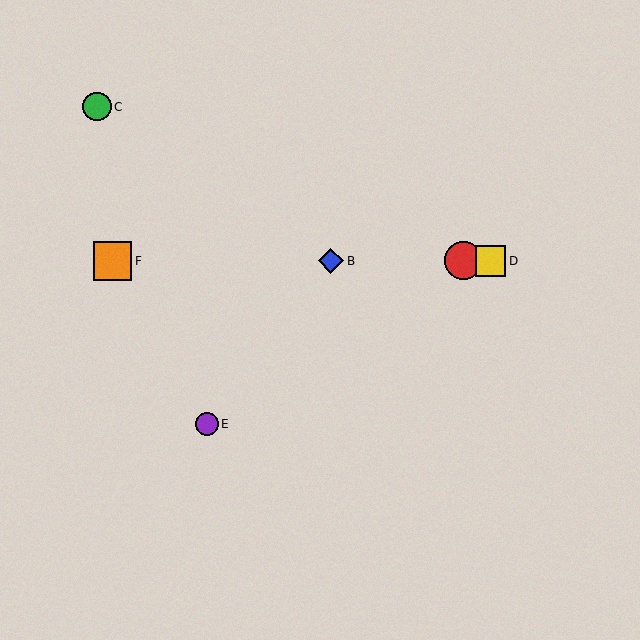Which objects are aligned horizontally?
Objects A, B, D, F are aligned horizontally.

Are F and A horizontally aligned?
Yes, both are at y≈261.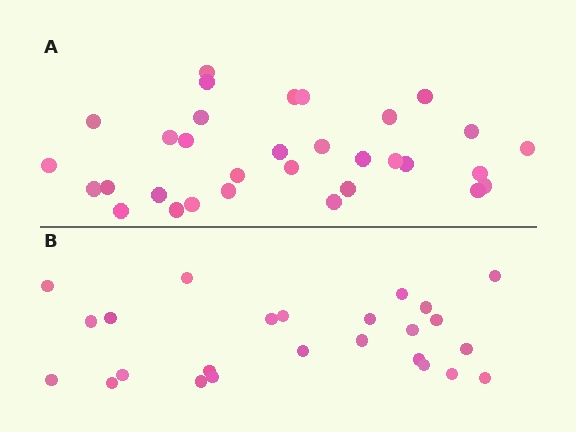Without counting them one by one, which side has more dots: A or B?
Region A (the top region) has more dots.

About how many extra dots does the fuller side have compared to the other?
Region A has roughly 8 or so more dots than region B.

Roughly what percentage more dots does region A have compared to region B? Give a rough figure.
About 30% more.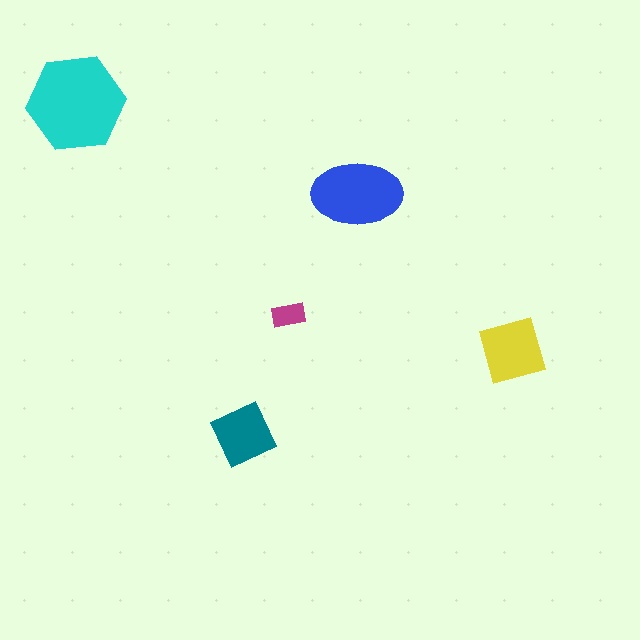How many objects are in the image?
There are 5 objects in the image.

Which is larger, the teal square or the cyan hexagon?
The cyan hexagon.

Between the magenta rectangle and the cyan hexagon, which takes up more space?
The cyan hexagon.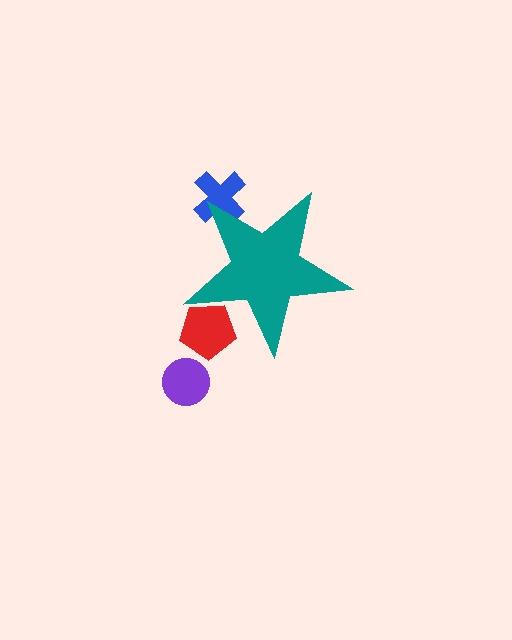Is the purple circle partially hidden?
No, the purple circle is fully visible.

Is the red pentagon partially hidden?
Yes, the red pentagon is partially hidden behind the teal star.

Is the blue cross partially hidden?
Yes, the blue cross is partially hidden behind the teal star.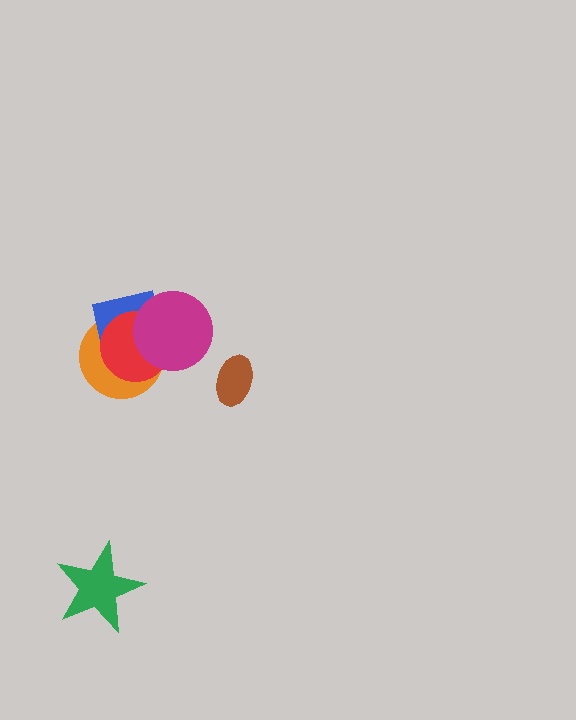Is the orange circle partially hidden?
Yes, it is partially covered by another shape.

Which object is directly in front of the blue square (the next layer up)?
The red circle is directly in front of the blue square.